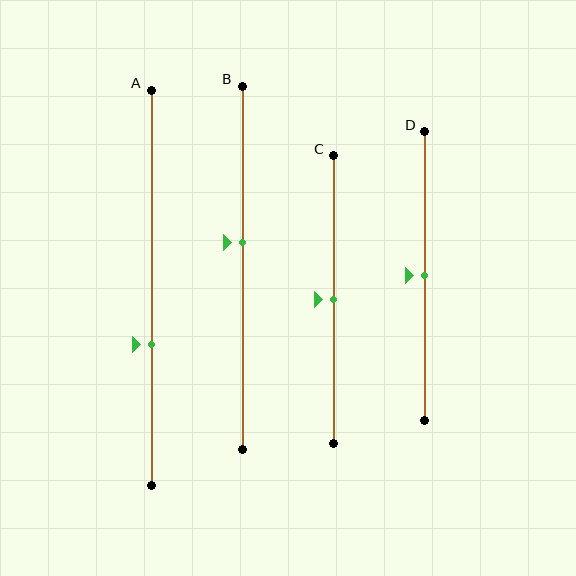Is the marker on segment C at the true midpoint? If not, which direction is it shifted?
Yes, the marker on segment C is at the true midpoint.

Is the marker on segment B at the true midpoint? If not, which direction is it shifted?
No, the marker on segment B is shifted upward by about 7% of the segment length.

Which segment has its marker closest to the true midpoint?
Segment C has its marker closest to the true midpoint.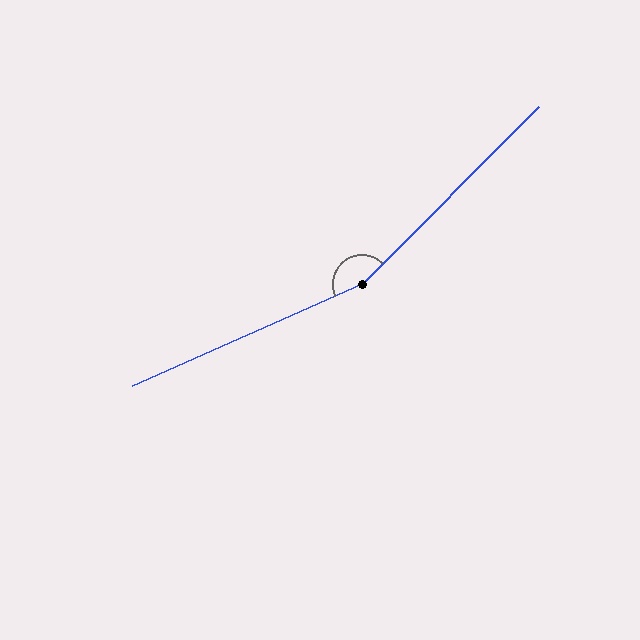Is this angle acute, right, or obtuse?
It is obtuse.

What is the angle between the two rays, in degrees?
Approximately 159 degrees.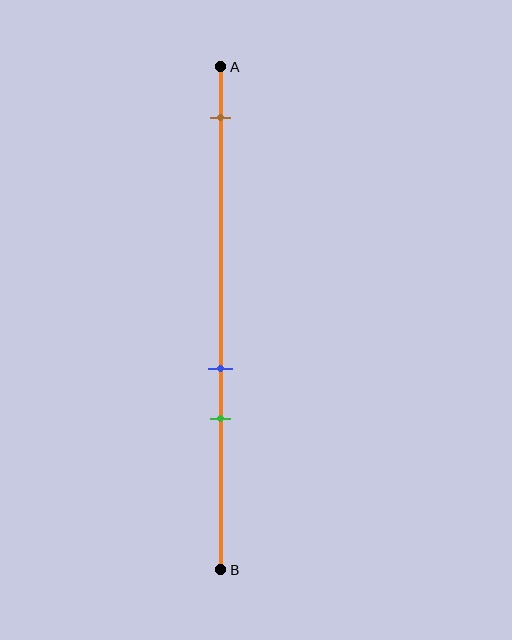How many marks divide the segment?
There are 3 marks dividing the segment.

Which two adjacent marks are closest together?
The blue and green marks are the closest adjacent pair.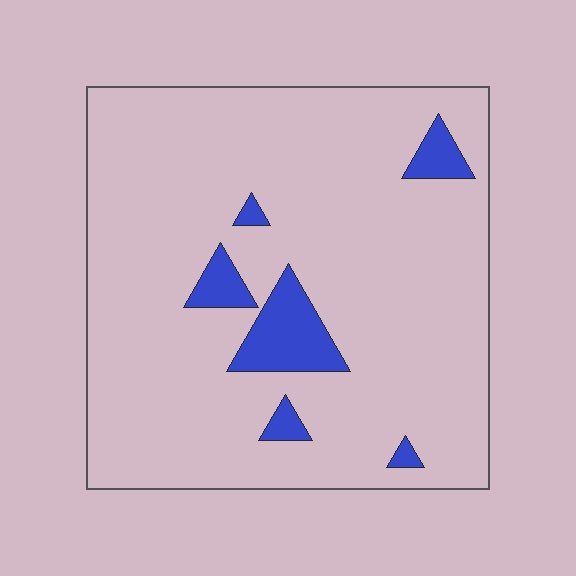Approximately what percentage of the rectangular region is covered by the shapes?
Approximately 10%.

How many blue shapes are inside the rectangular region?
6.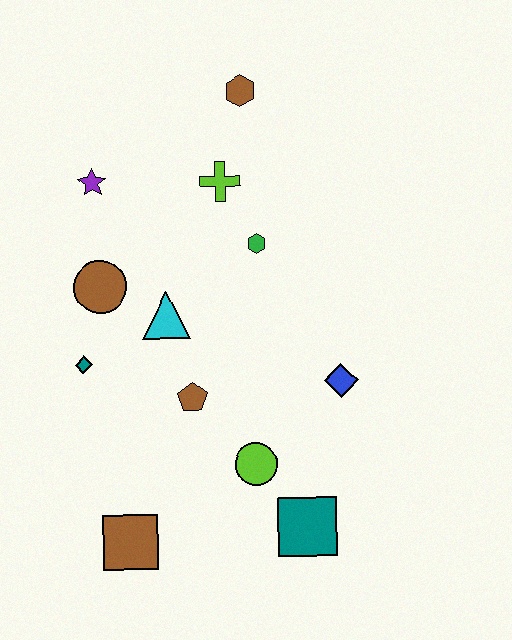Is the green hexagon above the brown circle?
Yes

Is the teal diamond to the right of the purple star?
No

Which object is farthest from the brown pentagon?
The brown hexagon is farthest from the brown pentagon.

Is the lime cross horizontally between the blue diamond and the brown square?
Yes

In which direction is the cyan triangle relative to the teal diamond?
The cyan triangle is to the right of the teal diamond.